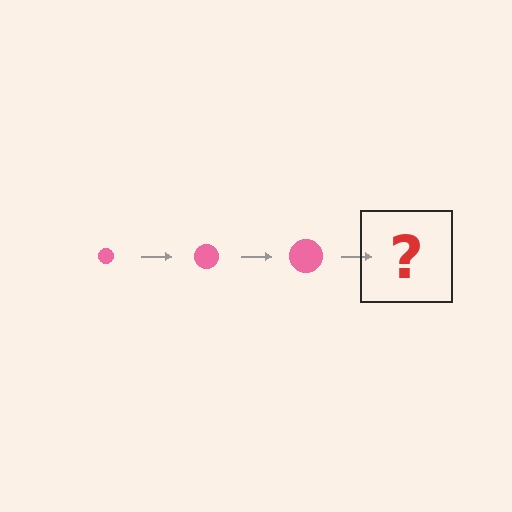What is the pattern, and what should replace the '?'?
The pattern is that the circle gets progressively larger each step. The '?' should be a pink circle, larger than the previous one.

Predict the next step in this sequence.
The next step is a pink circle, larger than the previous one.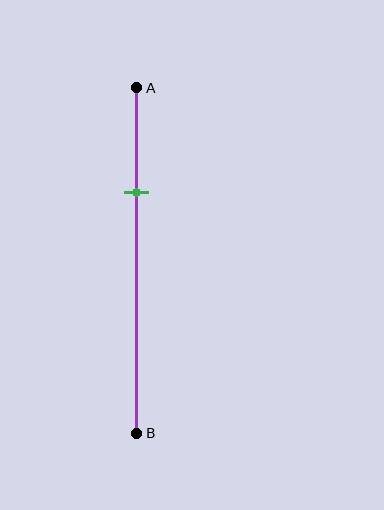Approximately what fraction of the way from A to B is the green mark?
The green mark is approximately 30% of the way from A to B.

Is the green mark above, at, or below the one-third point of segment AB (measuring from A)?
The green mark is above the one-third point of segment AB.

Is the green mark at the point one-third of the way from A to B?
No, the mark is at about 30% from A, not at the 33% one-third point.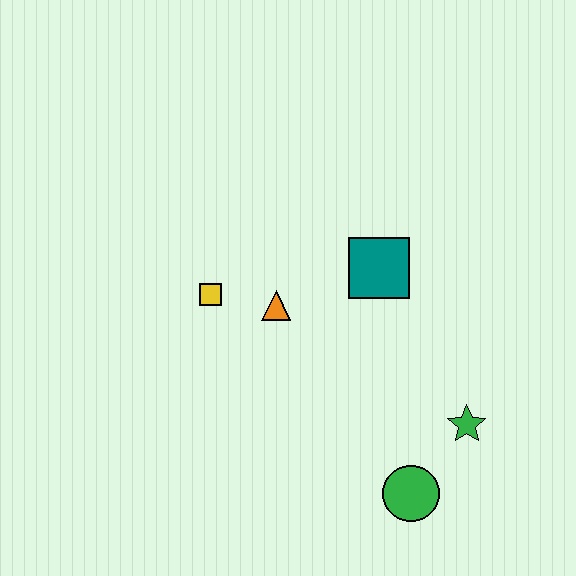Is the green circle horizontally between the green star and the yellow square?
Yes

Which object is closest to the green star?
The green circle is closest to the green star.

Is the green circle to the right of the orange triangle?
Yes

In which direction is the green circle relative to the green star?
The green circle is below the green star.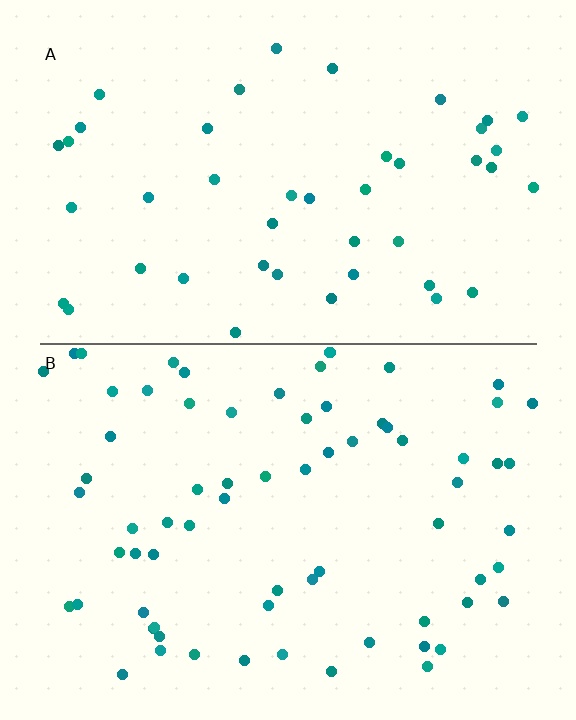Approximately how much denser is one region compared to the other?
Approximately 1.6× — region B over region A.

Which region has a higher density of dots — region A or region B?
B (the bottom).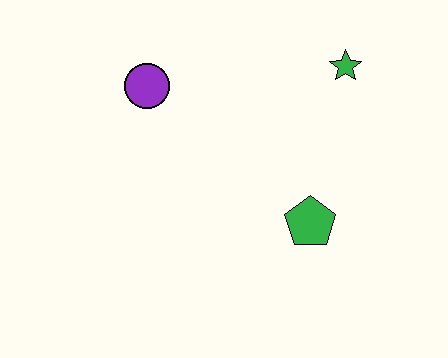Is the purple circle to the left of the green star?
Yes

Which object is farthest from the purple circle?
The green pentagon is farthest from the purple circle.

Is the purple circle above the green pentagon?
Yes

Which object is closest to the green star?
The green pentagon is closest to the green star.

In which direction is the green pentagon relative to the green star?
The green pentagon is below the green star.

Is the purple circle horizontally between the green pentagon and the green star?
No